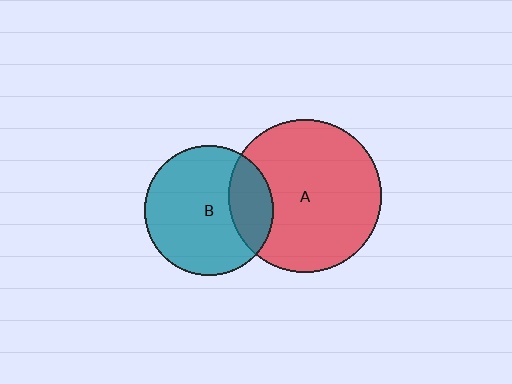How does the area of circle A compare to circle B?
Approximately 1.4 times.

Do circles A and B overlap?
Yes.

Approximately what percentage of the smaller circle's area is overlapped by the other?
Approximately 25%.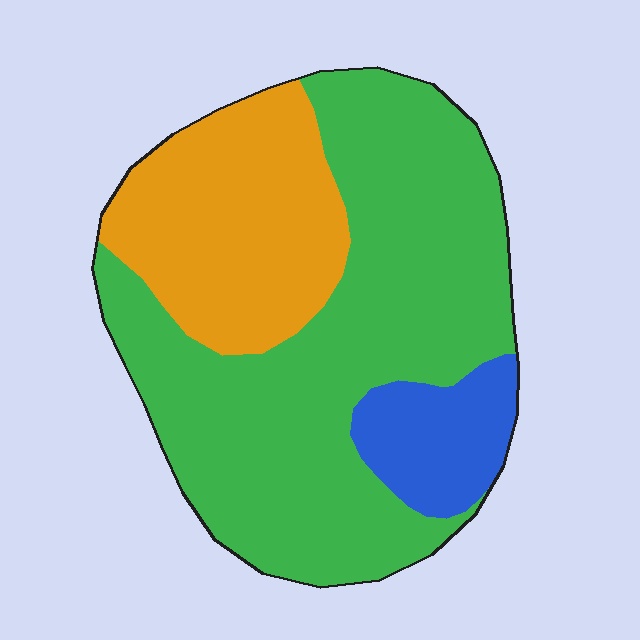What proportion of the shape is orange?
Orange takes up about one quarter (1/4) of the shape.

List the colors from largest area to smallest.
From largest to smallest: green, orange, blue.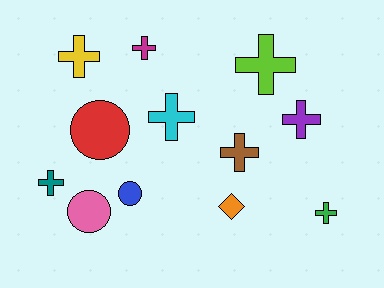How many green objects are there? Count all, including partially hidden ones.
There is 1 green object.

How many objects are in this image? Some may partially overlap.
There are 12 objects.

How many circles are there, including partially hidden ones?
There are 3 circles.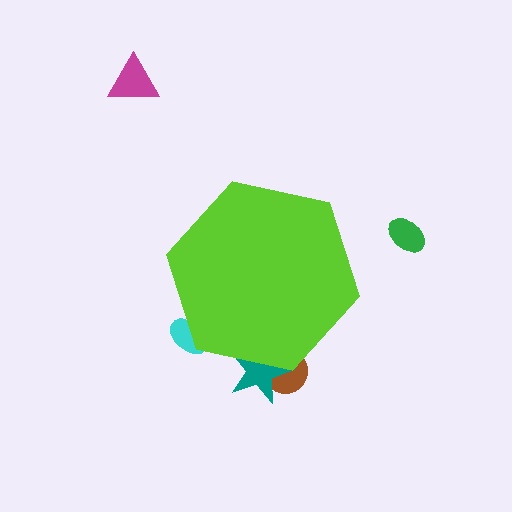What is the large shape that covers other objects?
A lime hexagon.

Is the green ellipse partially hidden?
No, the green ellipse is fully visible.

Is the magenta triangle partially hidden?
No, the magenta triangle is fully visible.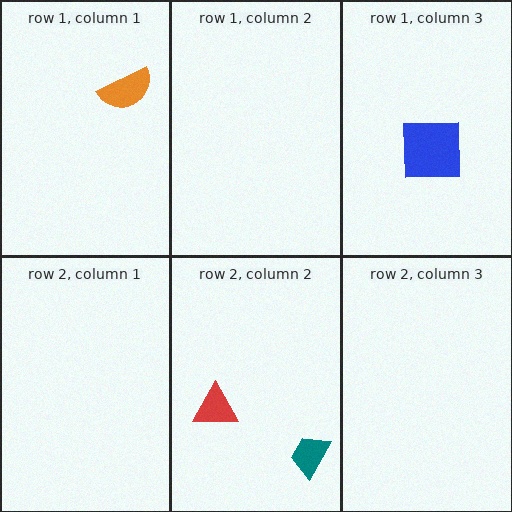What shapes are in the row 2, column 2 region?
The teal trapezoid, the red triangle.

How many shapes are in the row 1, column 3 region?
1.